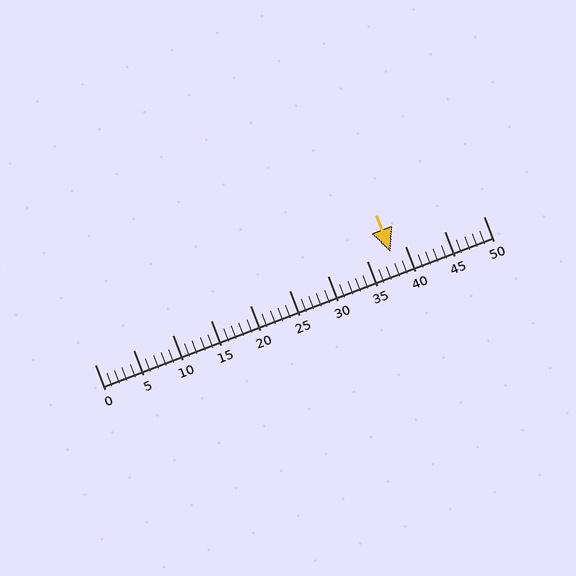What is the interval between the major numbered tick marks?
The major tick marks are spaced 5 units apart.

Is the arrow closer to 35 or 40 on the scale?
The arrow is closer to 40.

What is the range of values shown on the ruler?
The ruler shows values from 0 to 50.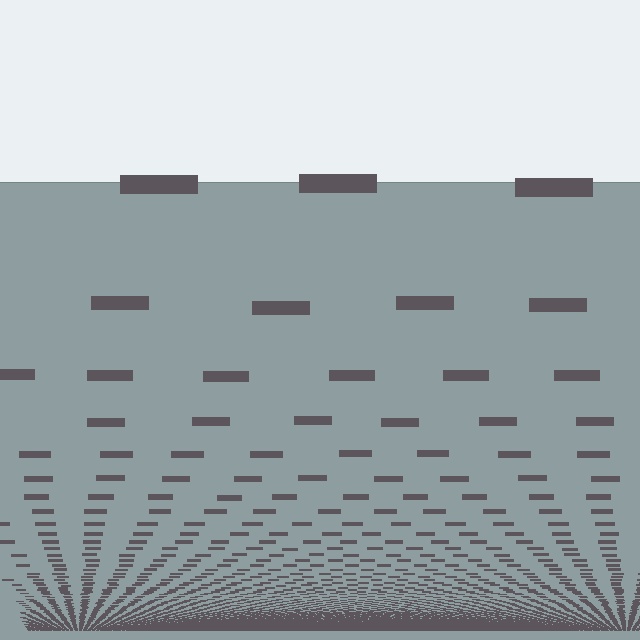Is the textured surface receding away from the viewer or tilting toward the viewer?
The surface appears to tilt toward the viewer. Texture elements get larger and sparser toward the top.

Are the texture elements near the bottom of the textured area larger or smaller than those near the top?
Smaller. The gradient is inverted — elements near the bottom are smaller and denser.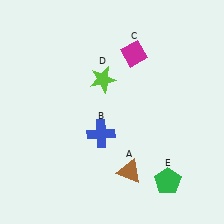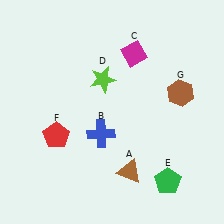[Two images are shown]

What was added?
A red pentagon (F), a brown hexagon (G) were added in Image 2.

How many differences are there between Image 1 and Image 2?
There are 2 differences between the two images.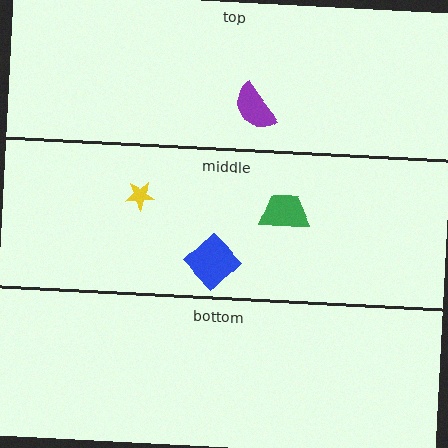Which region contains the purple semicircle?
The top region.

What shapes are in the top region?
The purple semicircle.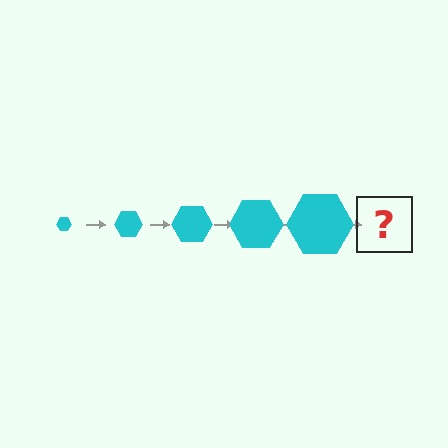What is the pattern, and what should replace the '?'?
The pattern is that the hexagon gets progressively larger each step. The '?' should be a cyan hexagon, larger than the previous one.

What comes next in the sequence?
The next element should be a cyan hexagon, larger than the previous one.